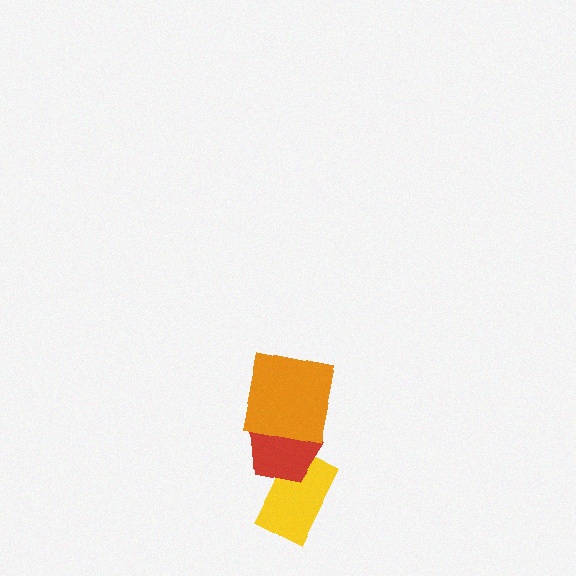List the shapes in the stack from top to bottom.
From top to bottom: the orange square, the red pentagon, the yellow rectangle.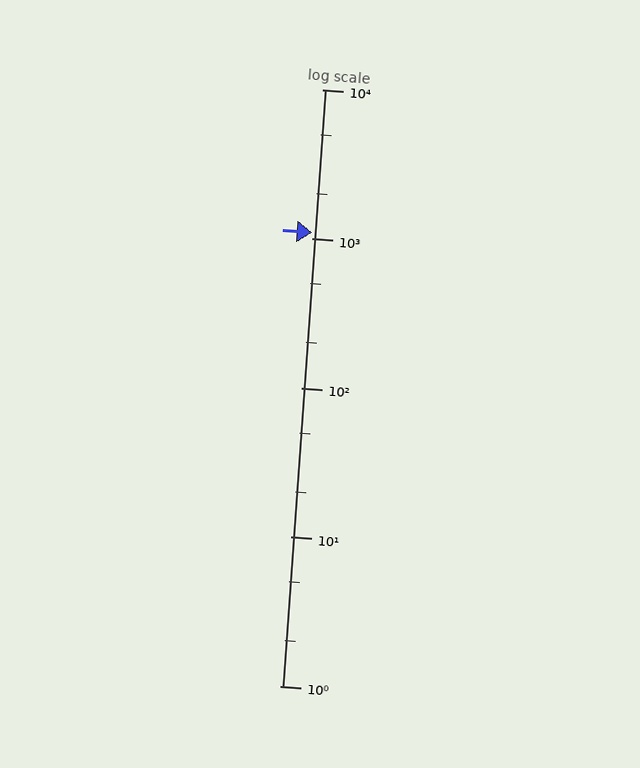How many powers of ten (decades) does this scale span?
The scale spans 4 decades, from 1 to 10000.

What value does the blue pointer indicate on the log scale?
The pointer indicates approximately 1100.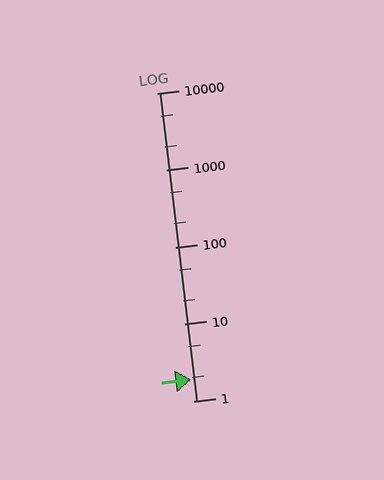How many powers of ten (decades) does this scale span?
The scale spans 4 decades, from 1 to 10000.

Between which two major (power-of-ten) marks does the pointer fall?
The pointer is between 1 and 10.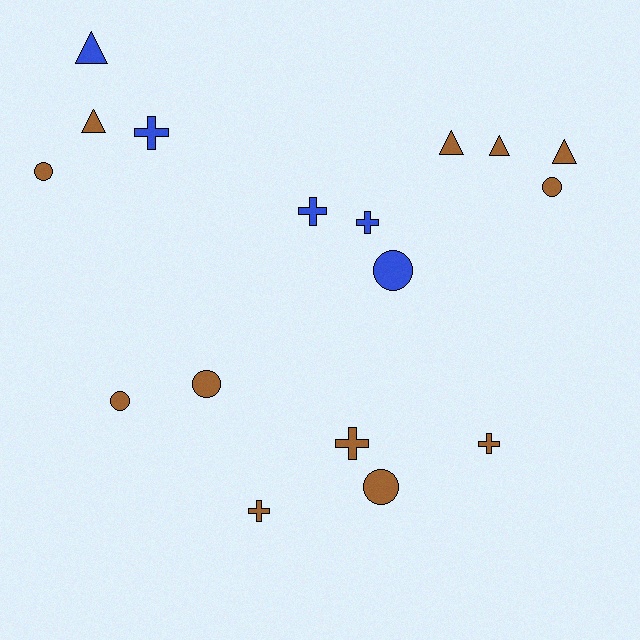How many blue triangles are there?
There is 1 blue triangle.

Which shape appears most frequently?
Circle, with 6 objects.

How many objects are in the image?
There are 17 objects.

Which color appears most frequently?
Brown, with 12 objects.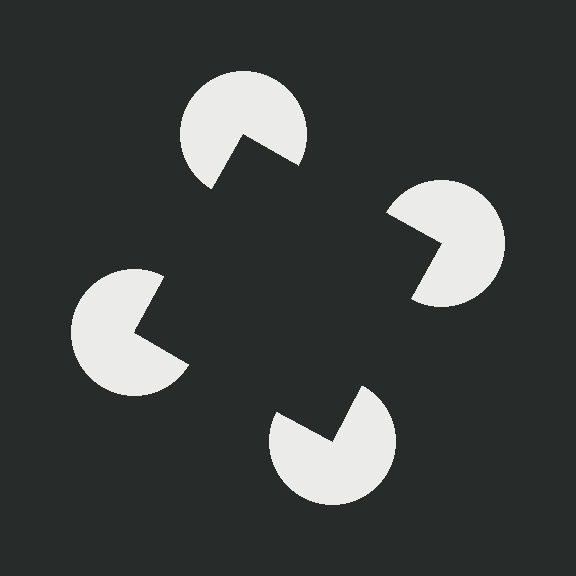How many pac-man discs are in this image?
There are 4 — one at each vertex of the illusory square.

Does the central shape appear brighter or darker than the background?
It typically appears slightly darker than the background, even though no actual brightness change is drawn.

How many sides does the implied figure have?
4 sides.